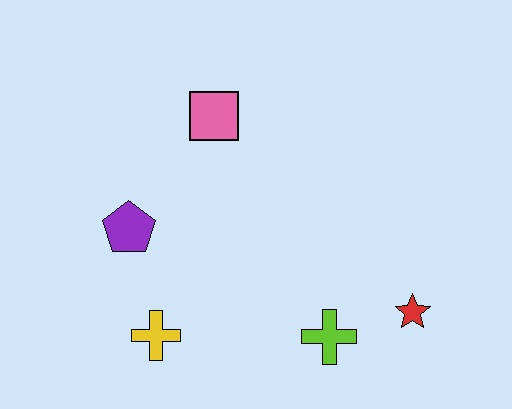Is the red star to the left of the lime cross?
No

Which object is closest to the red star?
The lime cross is closest to the red star.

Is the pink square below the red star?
No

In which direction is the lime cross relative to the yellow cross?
The lime cross is to the right of the yellow cross.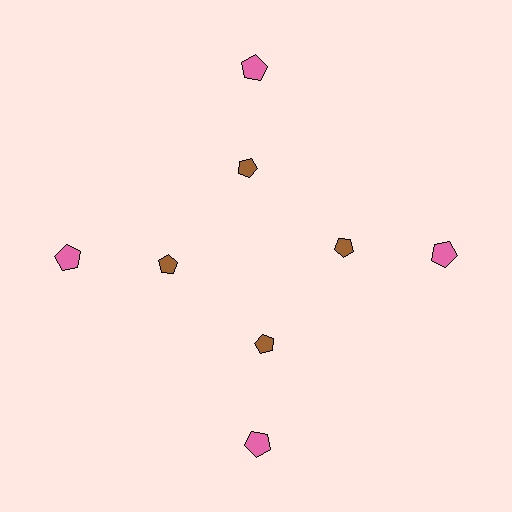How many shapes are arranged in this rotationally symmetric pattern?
There are 8 shapes, arranged in 4 groups of 2.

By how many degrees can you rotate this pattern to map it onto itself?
The pattern maps onto itself every 90 degrees of rotation.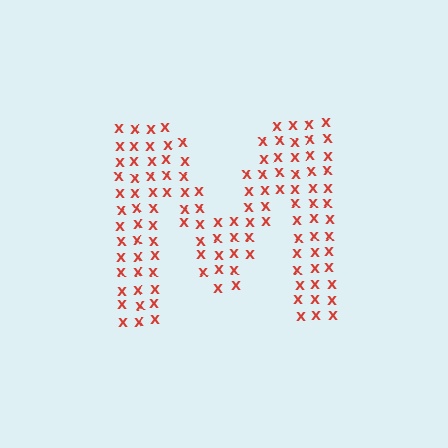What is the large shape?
The large shape is the letter M.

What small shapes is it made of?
It is made of small letter X's.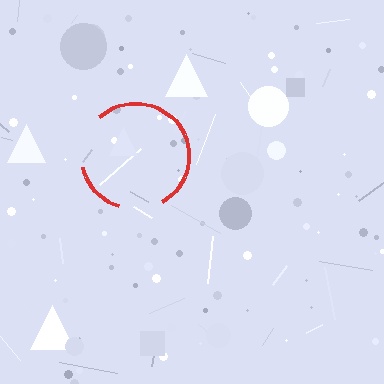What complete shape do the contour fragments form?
The contour fragments form a circle.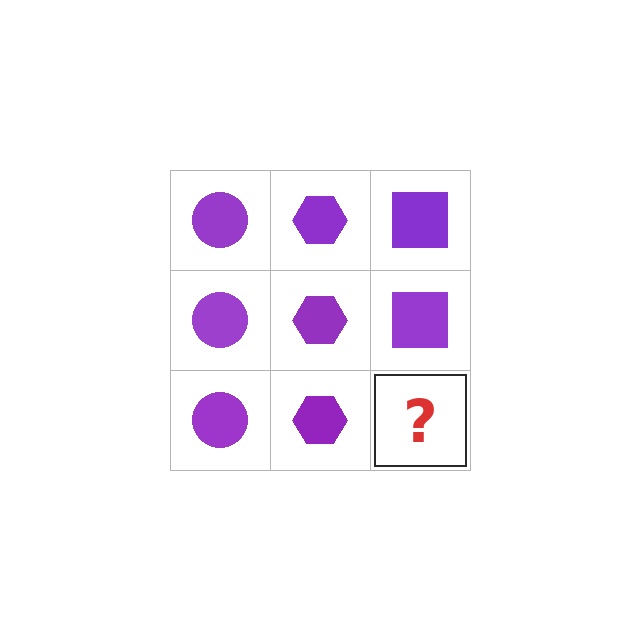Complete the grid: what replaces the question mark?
The question mark should be replaced with a purple square.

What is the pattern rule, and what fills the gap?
The rule is that each column has a consistent shape. The gap should be filled with a purple square.